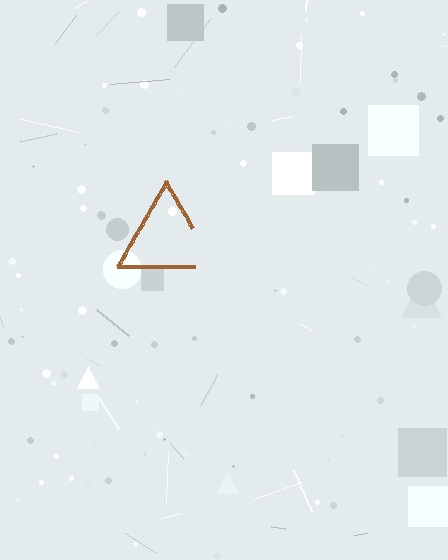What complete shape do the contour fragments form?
The contour fragments form a triangle.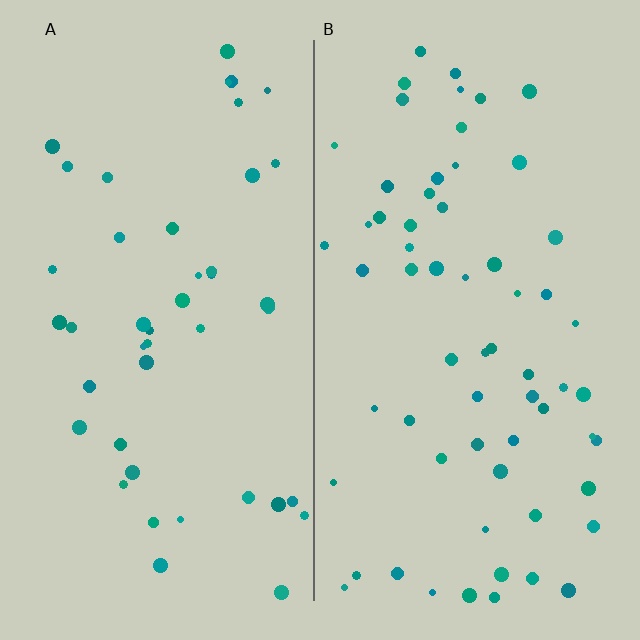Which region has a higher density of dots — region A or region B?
B (the right).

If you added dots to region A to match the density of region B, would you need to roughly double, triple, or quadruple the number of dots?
Approximately double.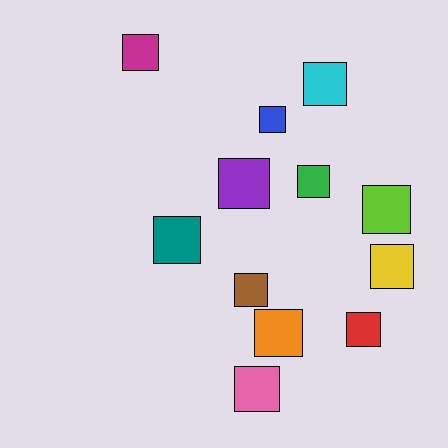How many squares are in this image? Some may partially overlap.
There are 12 squares.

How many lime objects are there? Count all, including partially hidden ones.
There is 1 lime object.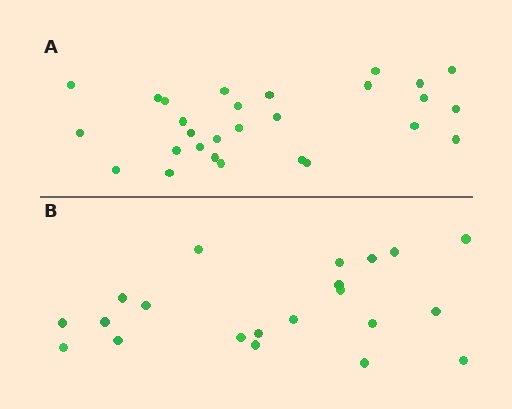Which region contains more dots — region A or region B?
Region A (the top region) has more dots.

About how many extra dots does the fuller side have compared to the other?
Region A has roughly 8 or so more dots than region B.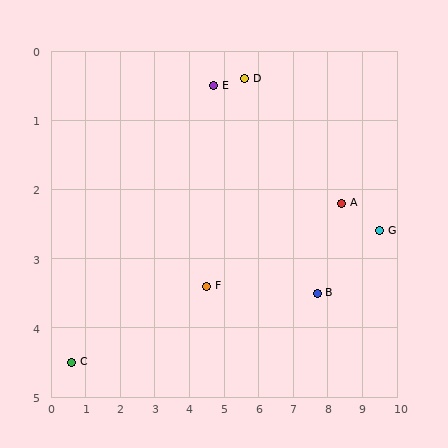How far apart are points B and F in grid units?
Points B and F are about 3.2 grid units apart.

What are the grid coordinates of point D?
Point D is at approximately (5.6, 0.4).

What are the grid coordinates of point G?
Point G is at approximately (9.5, 2.6).